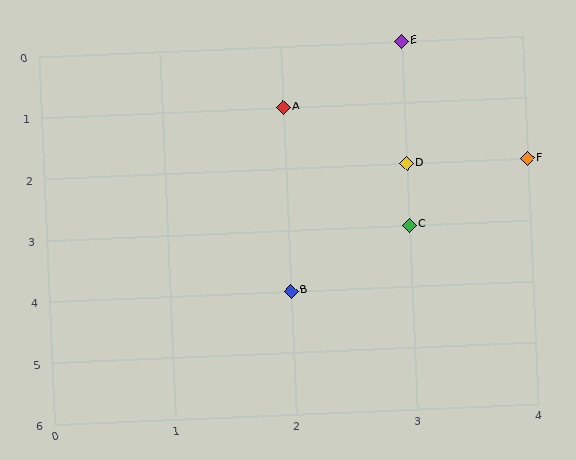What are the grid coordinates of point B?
Point B is at grid coordinates (2, 4).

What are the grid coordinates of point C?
Point C is at grid coordinates (3, 3).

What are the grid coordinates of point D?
Point D is at grid coordinates (3, 2).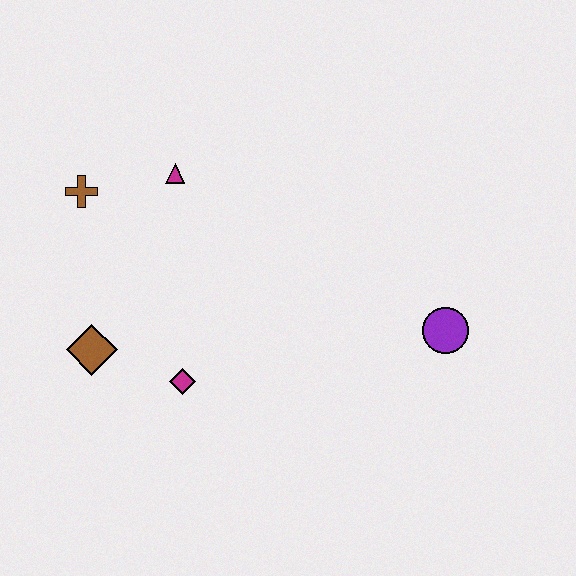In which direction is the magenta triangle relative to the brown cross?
The magenta triangle is to the right of the brown cross.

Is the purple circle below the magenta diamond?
No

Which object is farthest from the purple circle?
The brown cross is farthest from the purple circle.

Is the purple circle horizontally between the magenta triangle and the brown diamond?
No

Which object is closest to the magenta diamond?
The brown diamond is closest to the magenta diamond.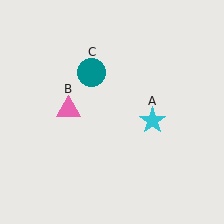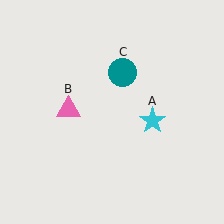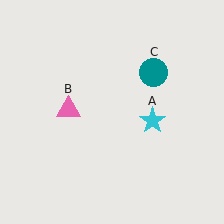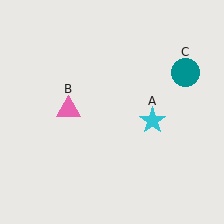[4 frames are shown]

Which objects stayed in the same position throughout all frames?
Cyan star (object A) and pink triangle (object B) remained stationary.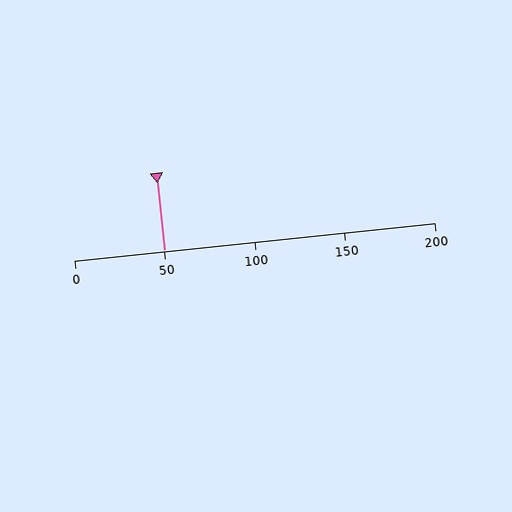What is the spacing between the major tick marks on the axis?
The major ticks are spaced 50 apart.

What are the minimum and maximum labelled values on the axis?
The axis runs from 0 to 200.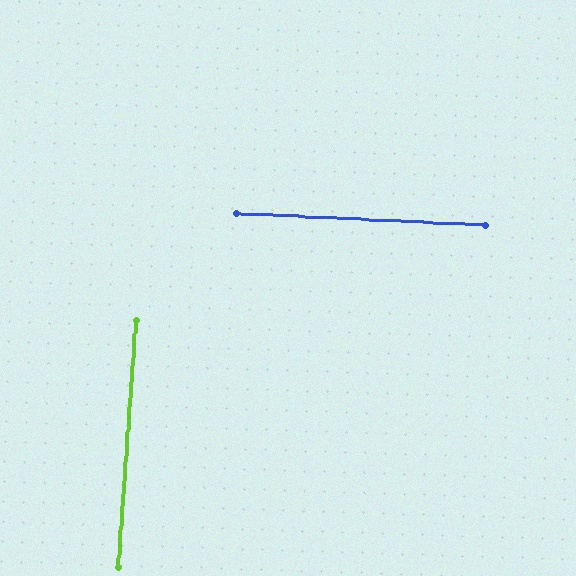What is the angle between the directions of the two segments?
Approximately 89 degrees.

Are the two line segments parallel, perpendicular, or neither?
Perpendicular — they meet at approximately 89°.